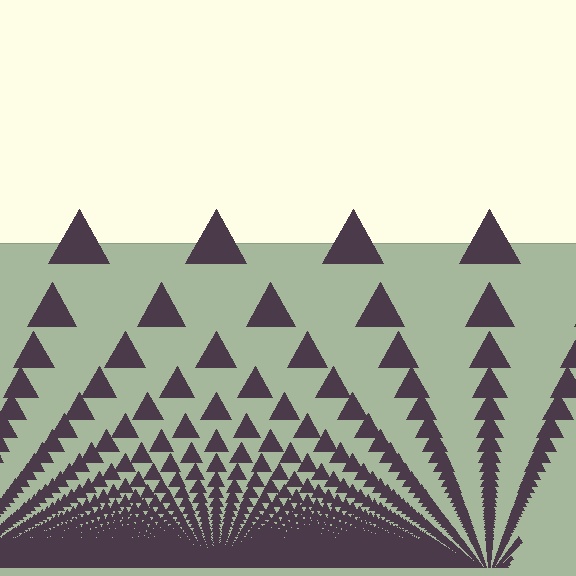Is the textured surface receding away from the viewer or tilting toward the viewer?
The surface appears to tilt toward the viewer. Texture elements get larger and sparser toward the top.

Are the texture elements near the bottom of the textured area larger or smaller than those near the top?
Smaller. The gradient is inverted — elements near the bottom are smaller and denser.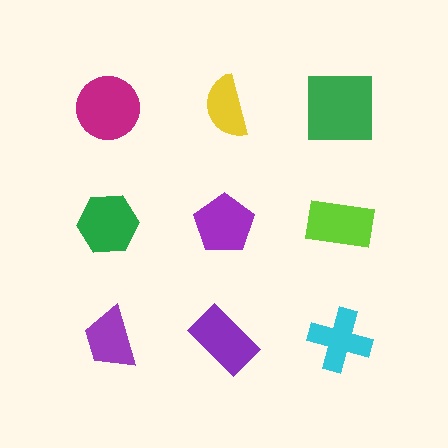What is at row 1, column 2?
A yellow semicircle.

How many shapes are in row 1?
3 shapes.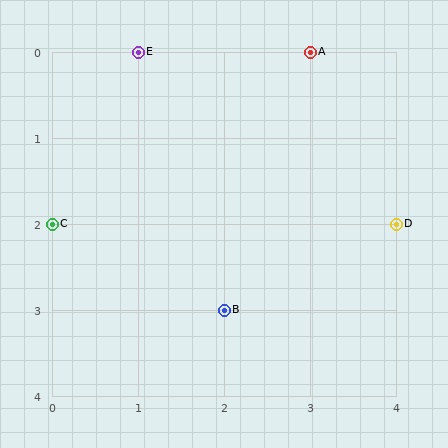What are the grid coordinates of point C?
Point C is at grid coordinates (0, 2).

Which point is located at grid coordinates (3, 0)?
Point A is at (3, 0).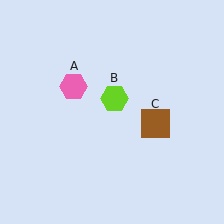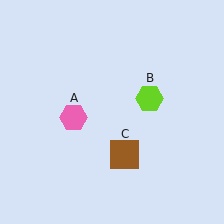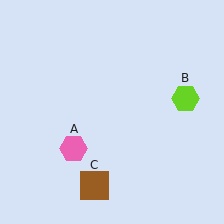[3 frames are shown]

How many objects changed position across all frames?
3 objects changed position: pink hexagon (object A), lime hexagon (object B), brown square (object C).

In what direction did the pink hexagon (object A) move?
The pink hexagon (object A) moved down.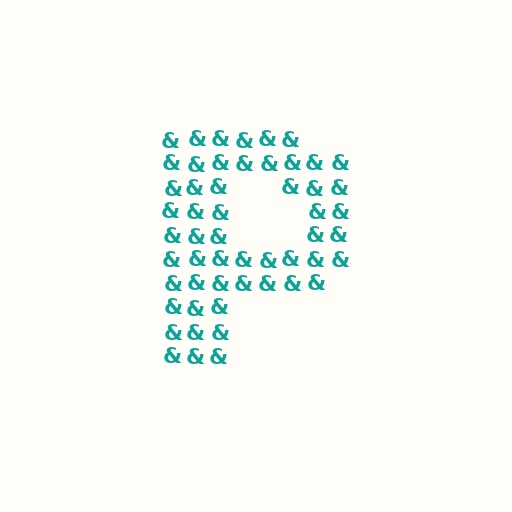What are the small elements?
The small elements are ampersands.